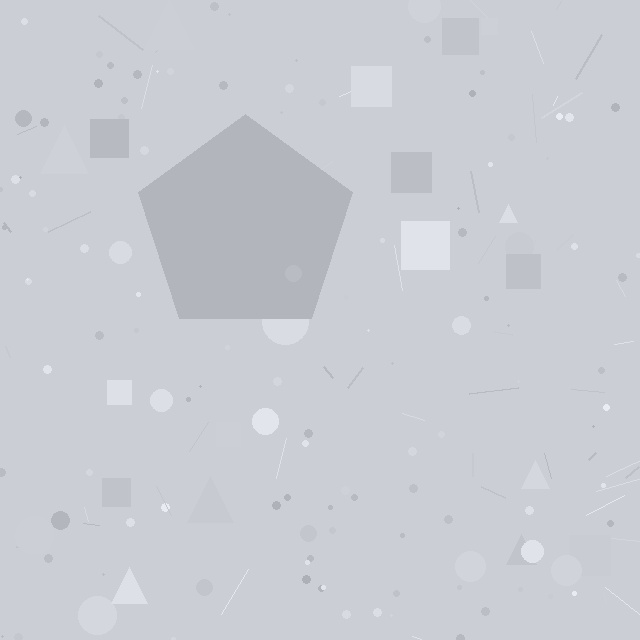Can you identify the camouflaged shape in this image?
The camouflaged shape is a pentagon.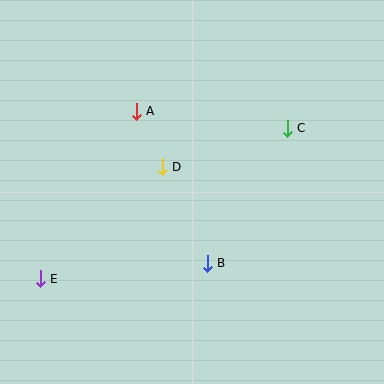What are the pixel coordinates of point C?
Point C is at (287, 128).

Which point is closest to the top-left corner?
Point A is closest to the top-left corner.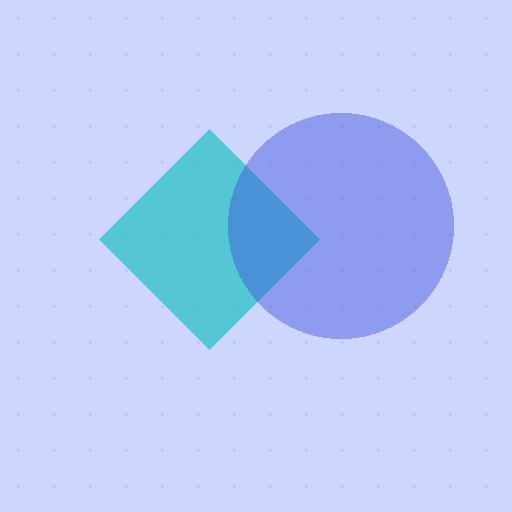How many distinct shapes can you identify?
There are 2 distinct shapes: a cyan diamond, a blue circle.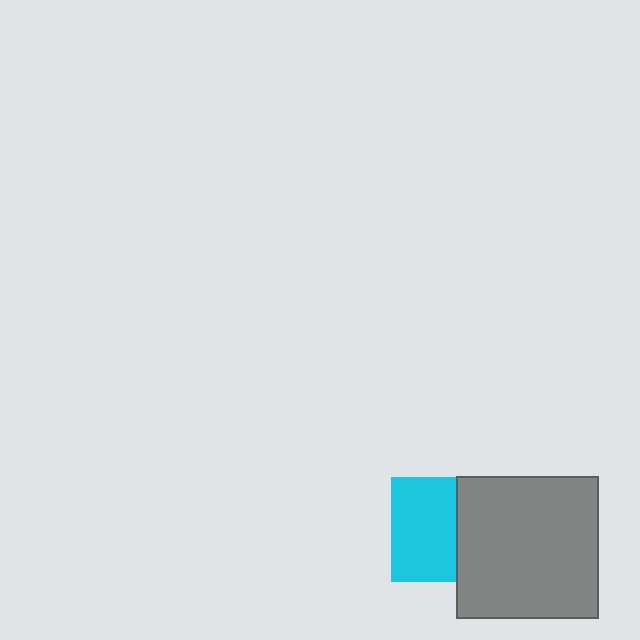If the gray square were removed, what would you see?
You would see the complete cyan square.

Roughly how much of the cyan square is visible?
About half of it is visible (roughly 62%).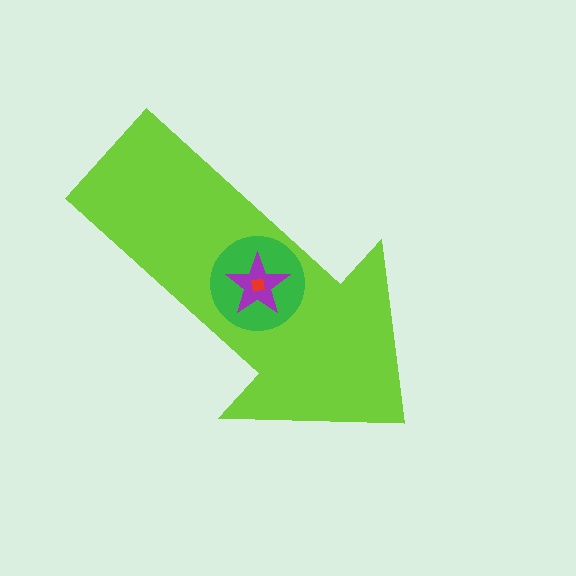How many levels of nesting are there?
4.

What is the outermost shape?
The lime arrow.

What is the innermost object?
The red square.